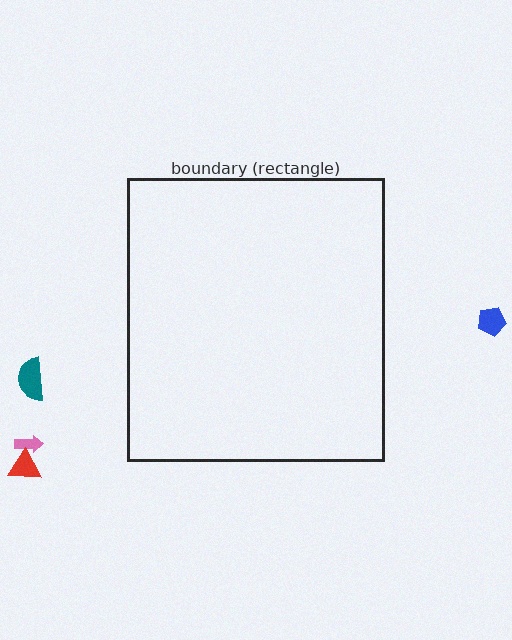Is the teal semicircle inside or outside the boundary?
Outside.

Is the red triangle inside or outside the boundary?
Outside.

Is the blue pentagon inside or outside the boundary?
Outside.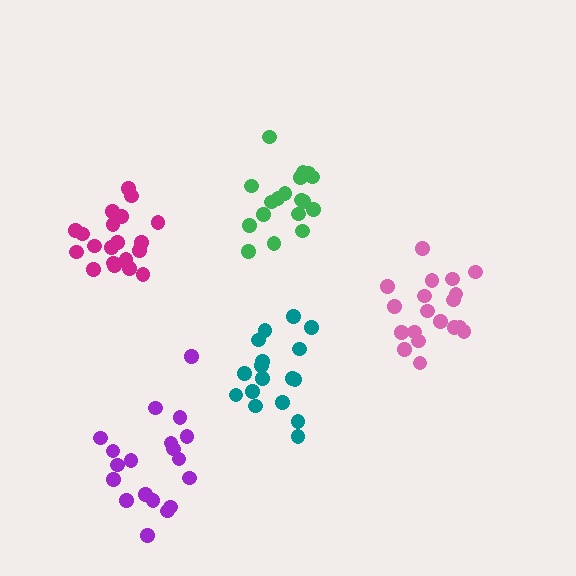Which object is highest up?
The green cluster is topmost.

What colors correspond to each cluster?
The clusters are colored: magenta, green, teal, pink, purple.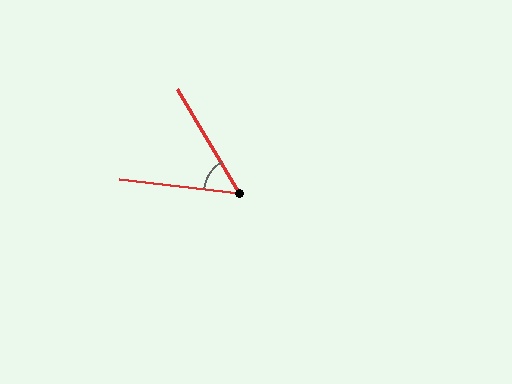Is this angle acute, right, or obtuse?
It is acute.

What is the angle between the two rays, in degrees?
Approximately 52 degrees.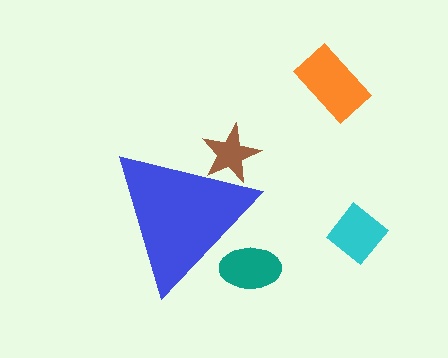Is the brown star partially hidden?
Yes, the brown star is partially hidden behind the blue triangle.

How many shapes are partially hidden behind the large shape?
2 shapes are partially hidden.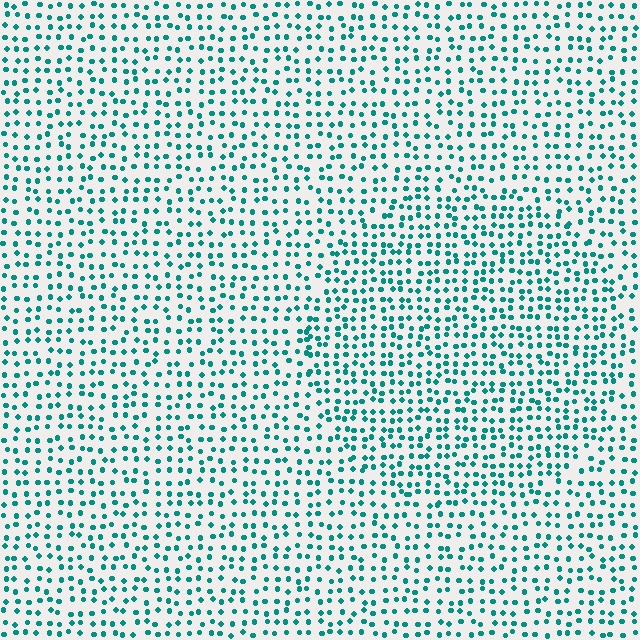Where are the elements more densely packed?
The elements are more densely packed inside the circle boundary.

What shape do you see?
I see a circle.